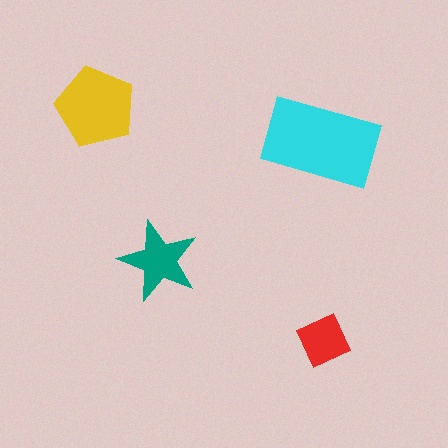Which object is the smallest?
The red diamond.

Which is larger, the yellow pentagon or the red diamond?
The yellow pentagon.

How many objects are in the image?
There are 4 objects in the image.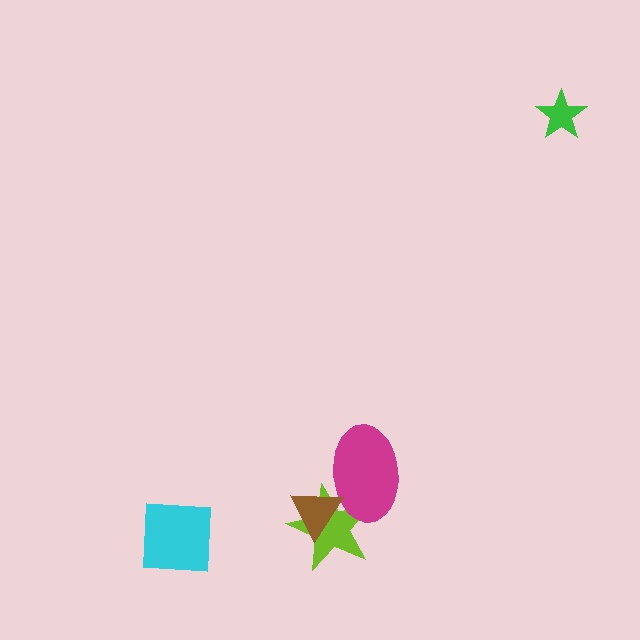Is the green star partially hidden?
No, no other shape covers it.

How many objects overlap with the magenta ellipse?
2 objects overlap with the magenta ellipse.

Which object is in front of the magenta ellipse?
The brown triangle is in front of the magenta ellipse.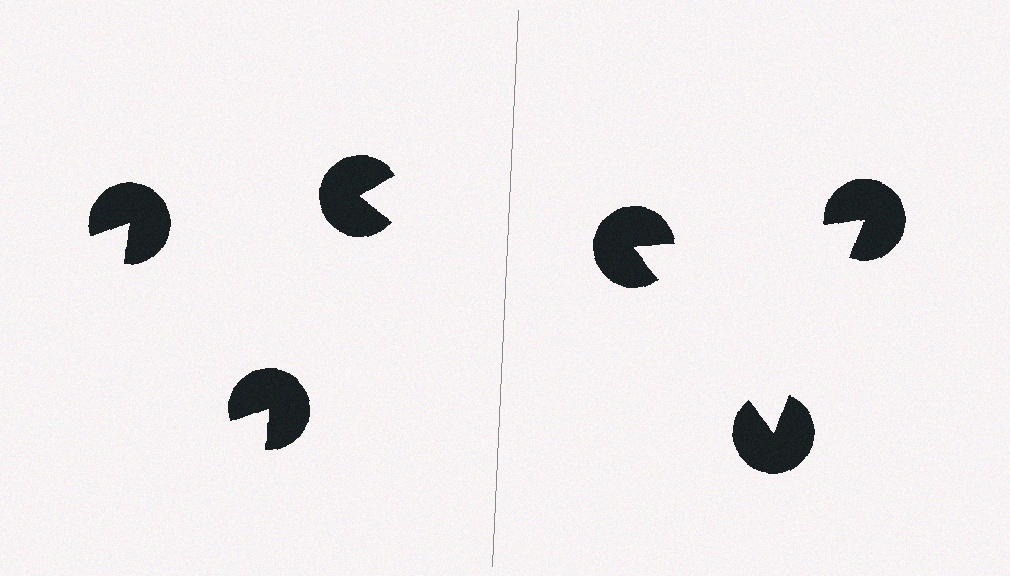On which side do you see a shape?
An illusory triangle appears on the right side. On the left side the wedge cuts are rotated, so no coherent shape forms.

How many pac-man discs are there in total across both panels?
6 — 3 on each side.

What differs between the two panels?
The pac-man discs are positioned identically on both sides; only the wedge orientations differ. On the right they align to a triangle; on the left they are misaligned.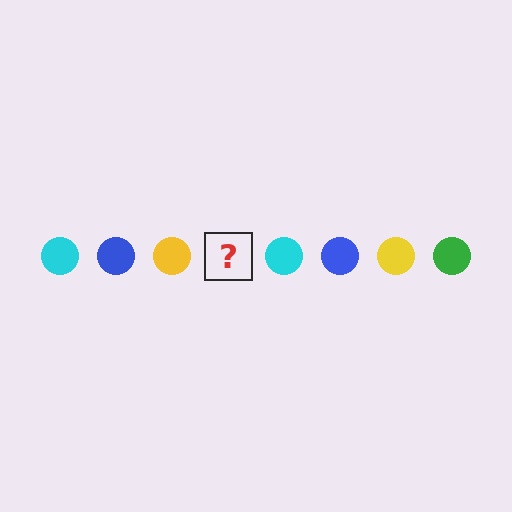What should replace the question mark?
The question mark should be replaced with a green circle.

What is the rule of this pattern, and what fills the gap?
The rule is that the pattern cycles through cyan, blue, yellow, green circles. The gap should be filled with a green circle.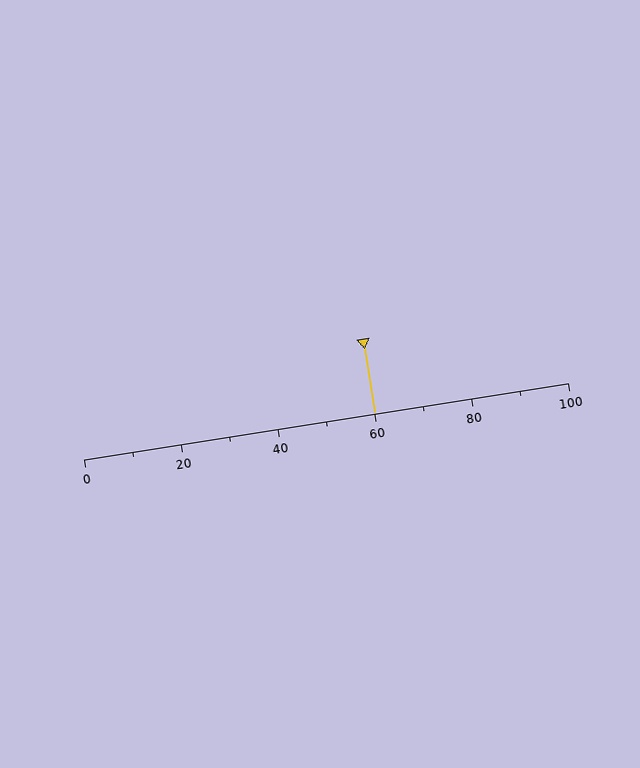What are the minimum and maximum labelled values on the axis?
The axis runs from 0 to 100.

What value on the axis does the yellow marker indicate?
The marker indicates approximately 60.